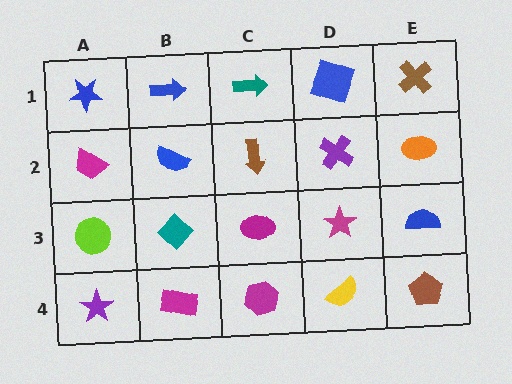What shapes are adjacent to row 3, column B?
A blue semicircle (row 2, column B), a magenta rectangle (row 4, column B), a lime circle (row 3, column A), a magenta ellipse (row 3, column C).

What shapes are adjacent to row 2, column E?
A brown cross (row 1, column E), a blue semicircle (row 3, column E), a purple cross (row 2, column D).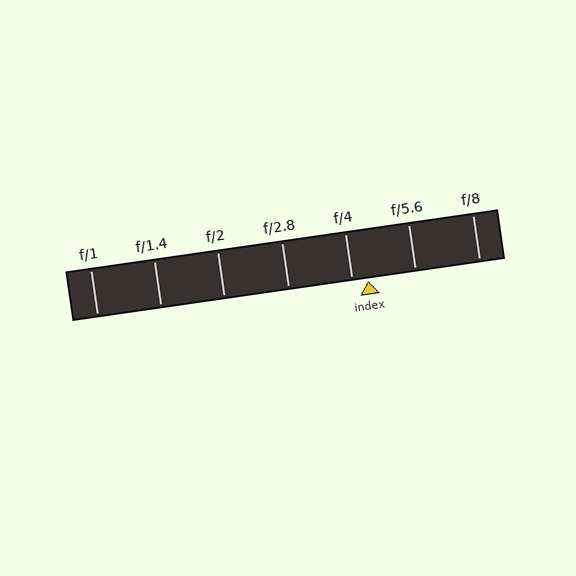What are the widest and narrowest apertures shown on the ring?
The widest aperture shown is f/1 and the narrowest is f/8.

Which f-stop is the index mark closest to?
The index mark is closest to f/4.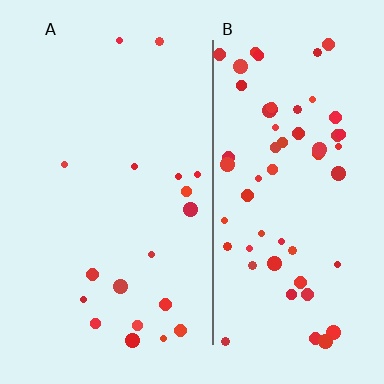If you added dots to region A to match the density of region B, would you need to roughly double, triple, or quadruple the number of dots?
Approximately triple.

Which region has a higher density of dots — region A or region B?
B (the right).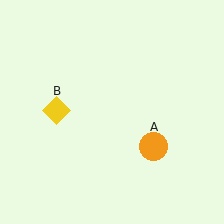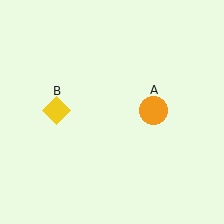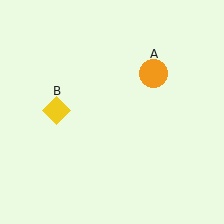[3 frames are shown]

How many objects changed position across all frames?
1 object changed position: orange circle (object A).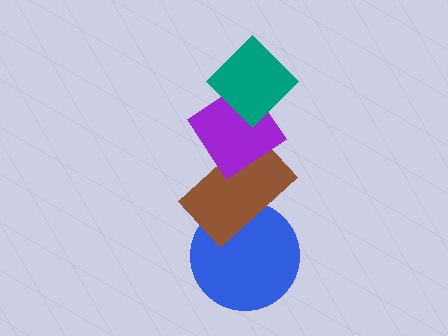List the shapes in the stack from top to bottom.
From top to bottom: the teal diamond, the purple diamond, the brown rectangle, the blue circle.